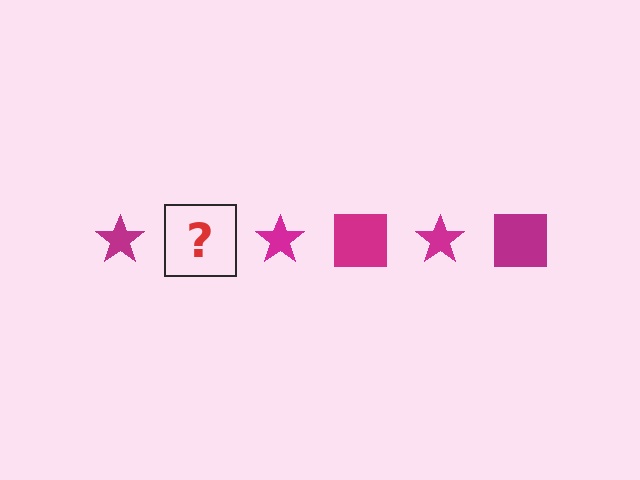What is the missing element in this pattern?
The missing element is a magenta square.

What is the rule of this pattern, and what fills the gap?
The rule is that the pattern cycles through star, square shapes in magenta. The gap should be filled with a magenta square.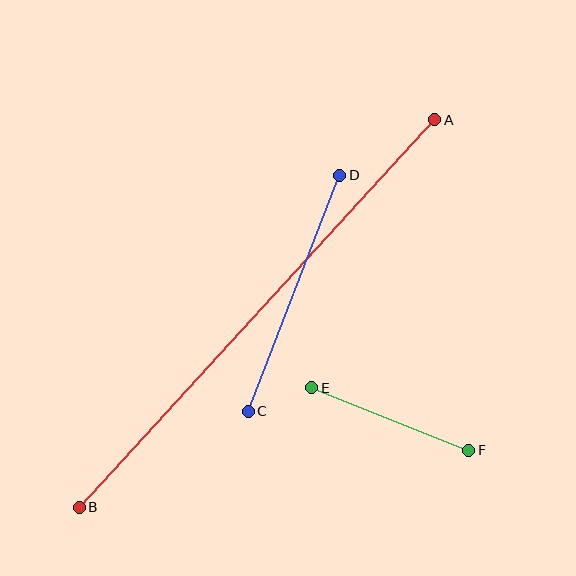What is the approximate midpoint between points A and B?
The midpoint is at approximately (257, 314) pixels.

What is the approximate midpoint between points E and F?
The midpoint is at approximately (390, 419) pixels.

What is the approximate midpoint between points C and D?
The midpoint is at approximately (294, 293) pixels.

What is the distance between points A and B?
The distance is approximately 526 pixels.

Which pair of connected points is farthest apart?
Points A and B are farthest apart.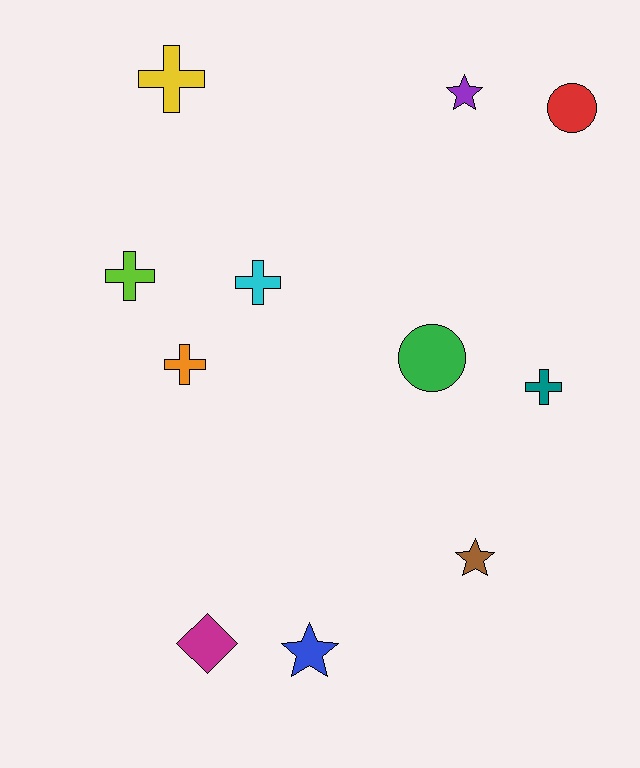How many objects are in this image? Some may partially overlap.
There are 11 objects.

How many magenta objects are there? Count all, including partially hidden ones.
There is 1 magenta object.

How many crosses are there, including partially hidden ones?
There are 5 crosses.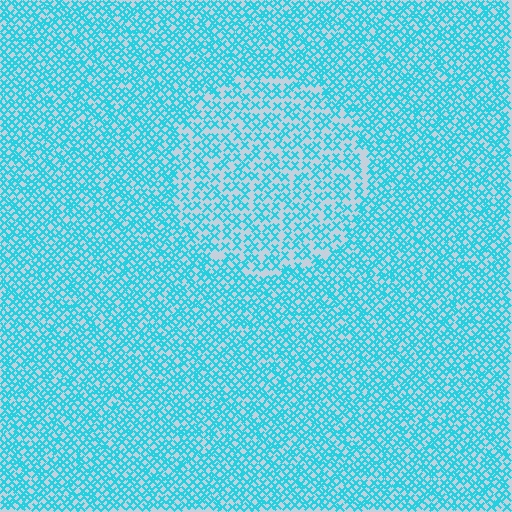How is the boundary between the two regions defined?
The boundary is defined by a change in element density (approximately 1.6x ratio). All elements are the same color, size, and shape.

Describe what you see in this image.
The image contains small cyan elements arranged at two different densities. A circle-shaped region is visible where the elements are less densely packed than the surrounding area.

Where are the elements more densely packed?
The elements are more densely packed outside the circle boundary.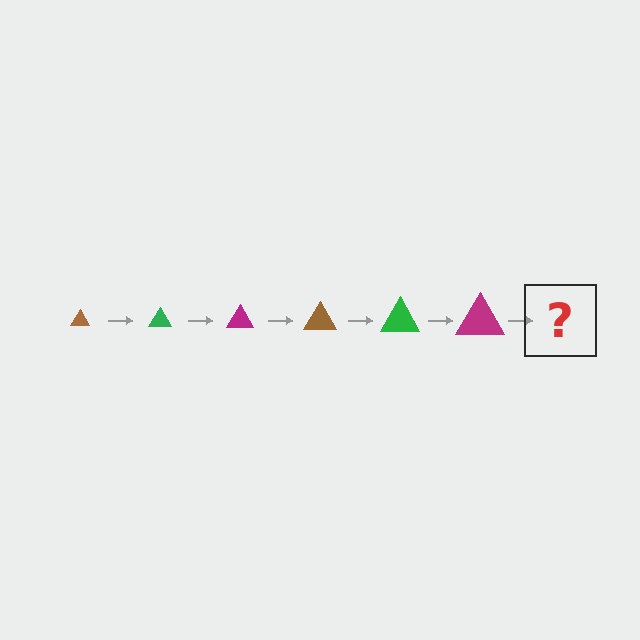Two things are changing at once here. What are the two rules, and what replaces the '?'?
The two rules are that the triangle grows larger each step and the color cycles through brown, green, and magenta. The '?' should be a brown triangle, larger than the previous one.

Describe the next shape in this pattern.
It should be a brown triangle, larger than the previous one.